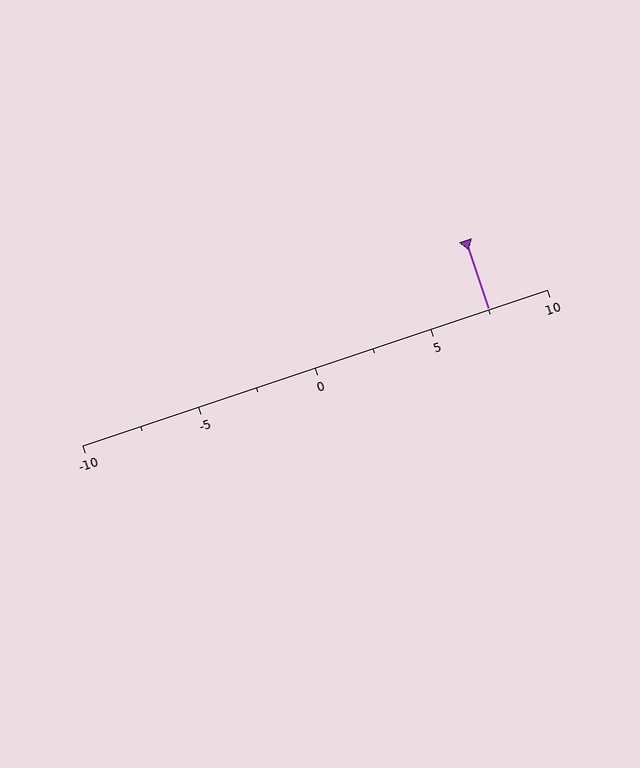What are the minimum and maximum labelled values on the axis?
The axis runs from -10 to 10.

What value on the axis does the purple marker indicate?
The marker indicates approximately 7.5.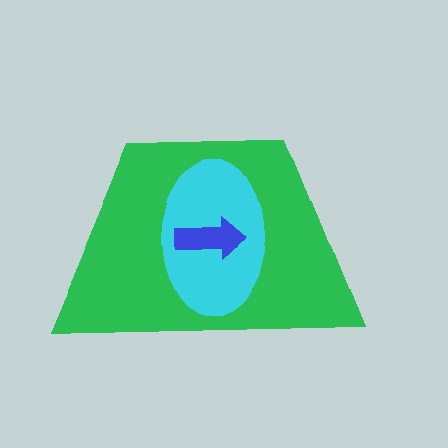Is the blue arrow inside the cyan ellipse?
Yes.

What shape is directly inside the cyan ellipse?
The blue arrow.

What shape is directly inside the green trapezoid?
The cyan ellipse.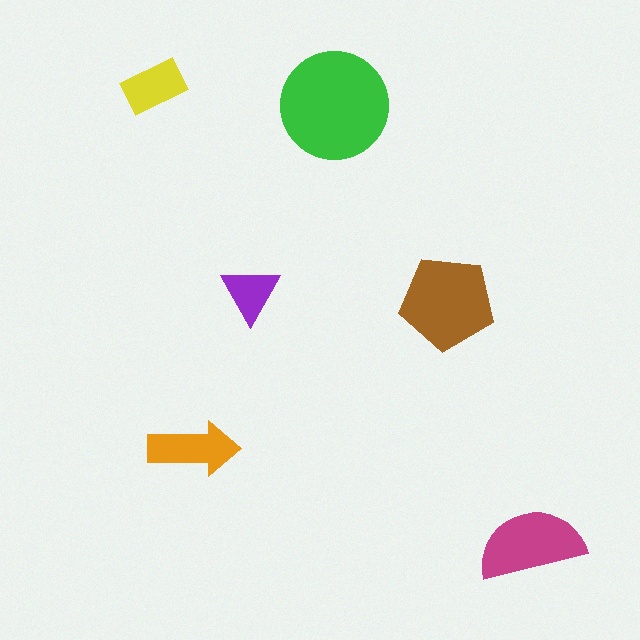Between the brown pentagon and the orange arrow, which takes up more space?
The brown pentagon.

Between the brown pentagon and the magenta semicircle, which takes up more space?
The brown pentagon.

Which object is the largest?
The green circle.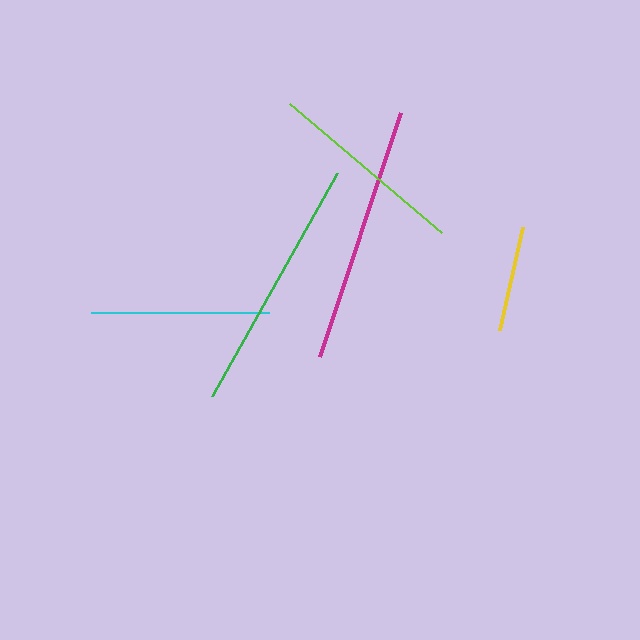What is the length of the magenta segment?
The magenta segment is approximately 257 pixels long.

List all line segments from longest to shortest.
From longest to shortest: magenta, green, lime, cyan, yellow.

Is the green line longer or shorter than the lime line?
The green line is longer than the lime line.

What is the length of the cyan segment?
The cyan segment is approximately 178 pixels long.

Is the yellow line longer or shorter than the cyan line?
The cyan line is longer than the yellow line.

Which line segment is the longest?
The magenta line is the longest at approximately 257 pixels.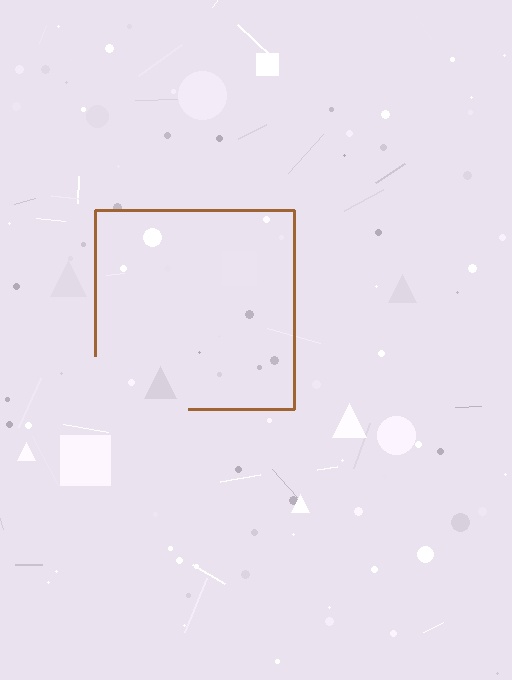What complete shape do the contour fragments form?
The contour fragments form a square.